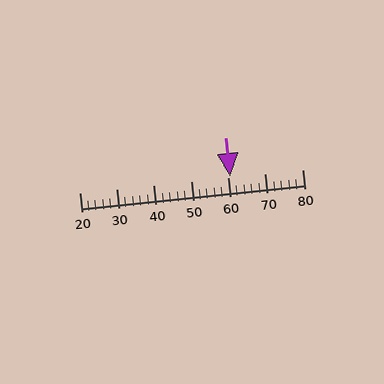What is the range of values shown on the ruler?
The ruler shows values from 20 to 80.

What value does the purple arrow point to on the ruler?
The purple arrow points to approximately 61.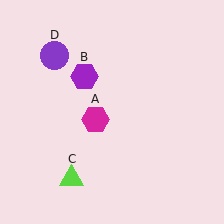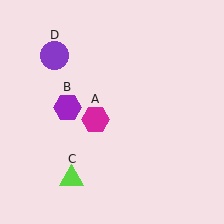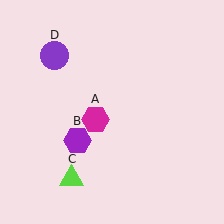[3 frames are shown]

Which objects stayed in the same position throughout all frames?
Magenta hexagon (object A) and lime triangle (object C) and purple circle (object D) remained stationary.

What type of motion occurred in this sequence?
The purple hexagon (object B) rotated counterclockwise around the center of the scene.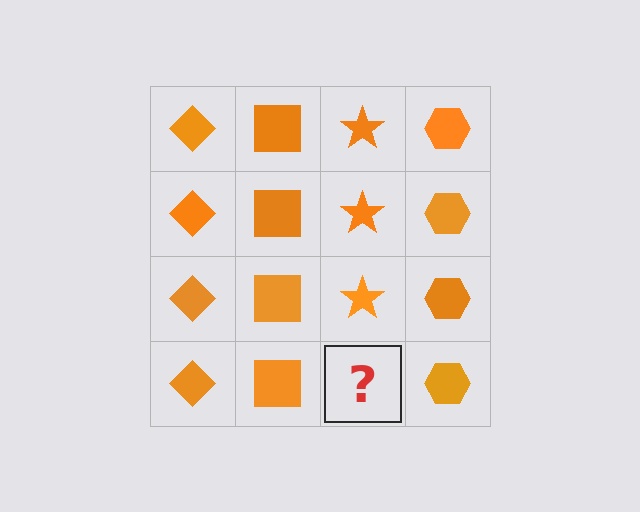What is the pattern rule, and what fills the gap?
The rule is that each column has a consistent shape. The gap should be filled with an orange star.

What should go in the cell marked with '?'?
The missing cell should contain an orange star.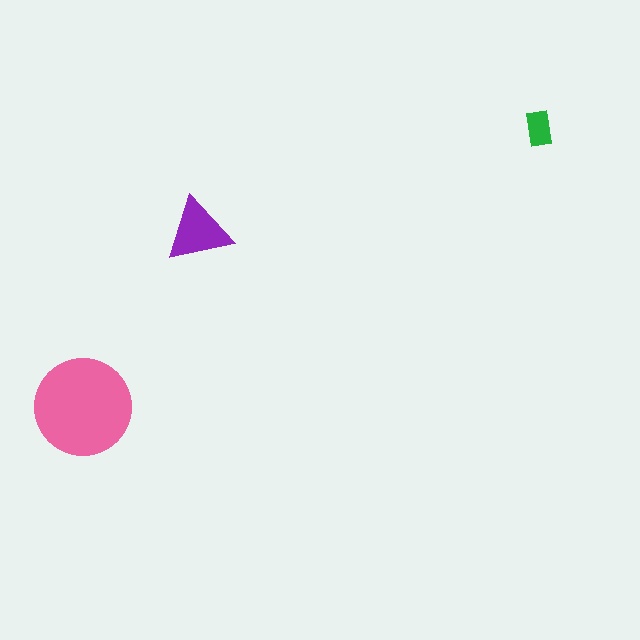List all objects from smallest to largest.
The green rectangle, the purple triangle, the pink circle.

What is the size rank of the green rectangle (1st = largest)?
3rd.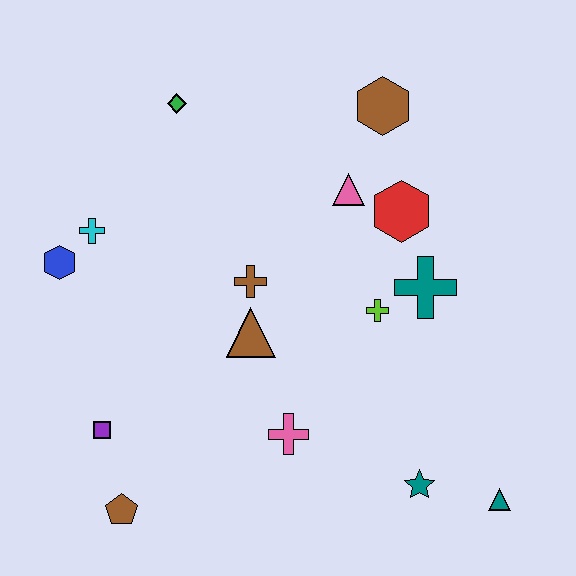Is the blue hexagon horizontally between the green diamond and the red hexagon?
No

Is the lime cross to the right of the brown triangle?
Yes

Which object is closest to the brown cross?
The brown triangle is closest to the brown cross.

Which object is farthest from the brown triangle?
The teal triangle is farthest from the brown triangle.